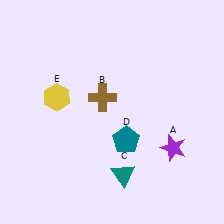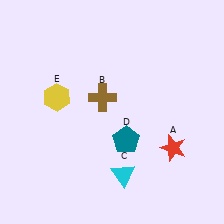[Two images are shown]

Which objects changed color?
A changed from purple to red. C changed from teal to cyan.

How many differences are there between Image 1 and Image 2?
There are 2 differences between the two images.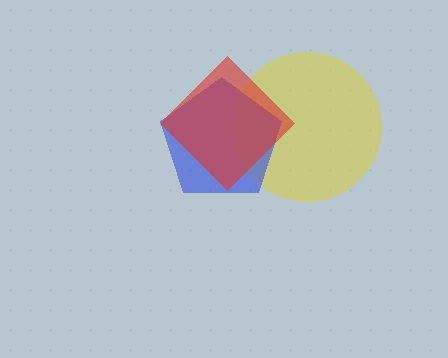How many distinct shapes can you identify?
There are 3 distinct shapes: a yellow circle, a blue pentagon, a red diamond.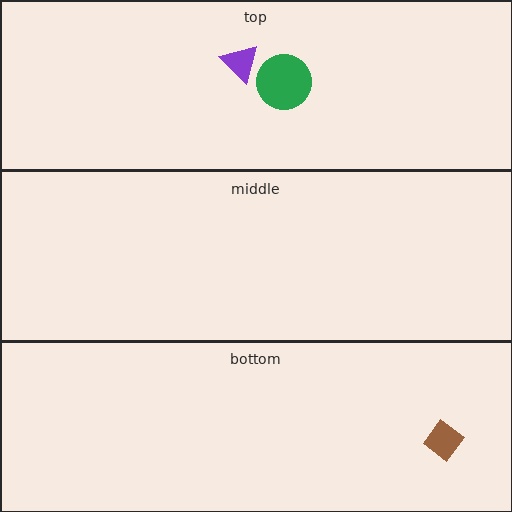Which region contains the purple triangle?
The top region.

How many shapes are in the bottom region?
1.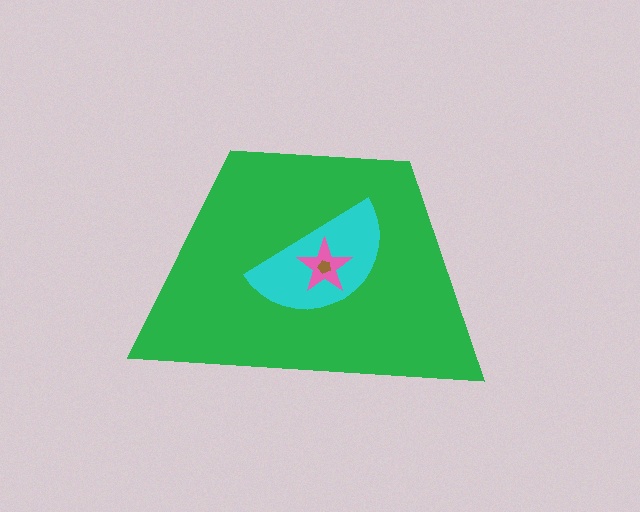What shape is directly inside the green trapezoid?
The cyan semicircle.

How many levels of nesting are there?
4.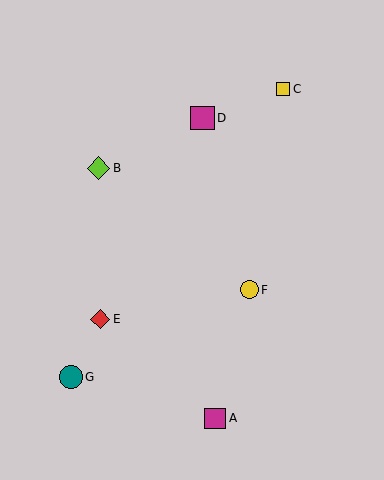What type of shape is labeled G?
Shape G is a teal circle.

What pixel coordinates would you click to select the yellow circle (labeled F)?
Click at (250, 290) to select the yellow circle F.